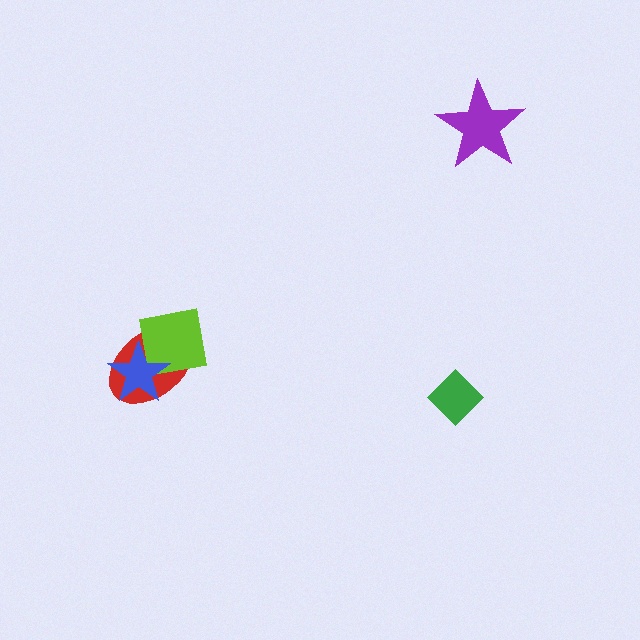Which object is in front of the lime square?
The blue star is in front of the lime square.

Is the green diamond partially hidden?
No, no other shape covers it.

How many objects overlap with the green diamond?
0 objects overlap with the green diamond.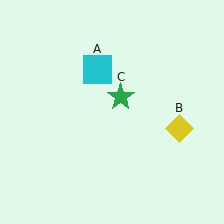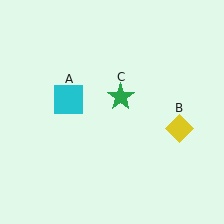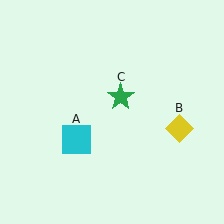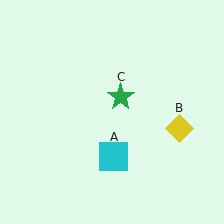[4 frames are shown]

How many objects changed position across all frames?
1 object changed position: cyan square (object A).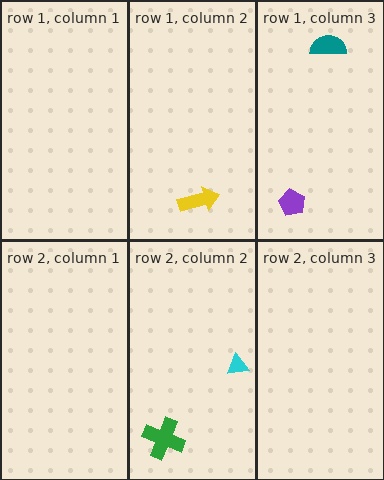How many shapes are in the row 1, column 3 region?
2.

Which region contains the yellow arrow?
The row 1, column 2 region.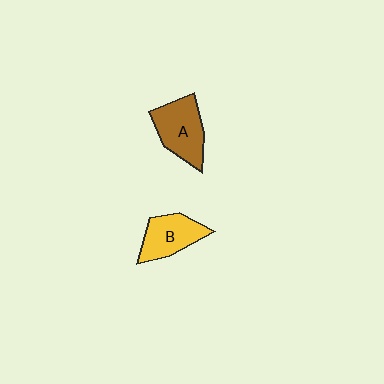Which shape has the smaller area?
Shape B (yellow).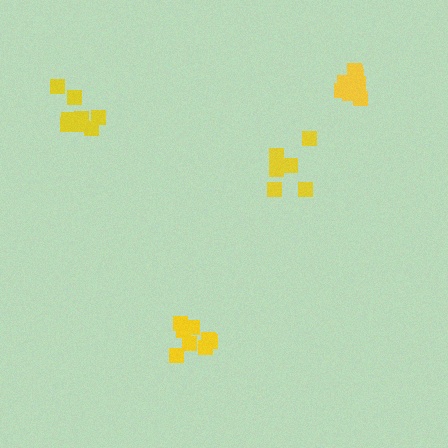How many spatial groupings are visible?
There are 4 spatial groupings.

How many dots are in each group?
Group 1: 8 dots, Group 2: 10 dots, Group 3: 9 dots, Group 4: 6 dots (33 total).